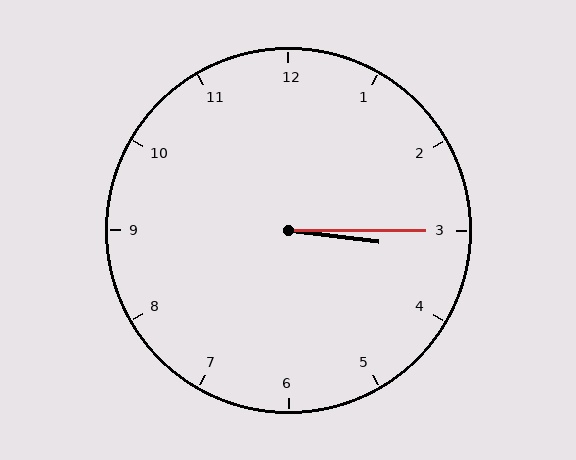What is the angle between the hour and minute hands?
Approximately 8 degrees.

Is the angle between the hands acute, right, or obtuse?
It is acute.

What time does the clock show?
3:15.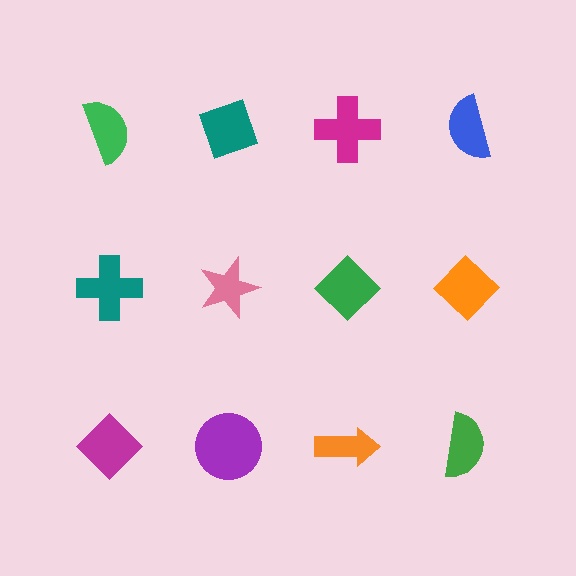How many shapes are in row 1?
4 shapes.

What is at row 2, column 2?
A pink star.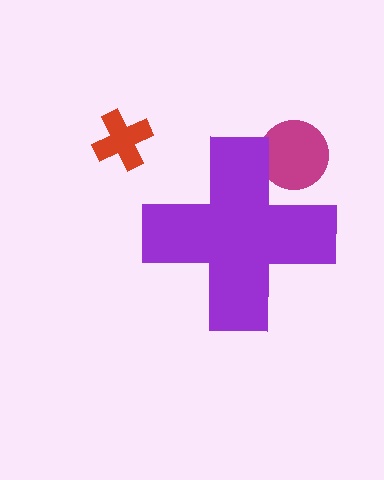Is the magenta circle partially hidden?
Yes, the magenta circle is partially hidden behind the purple cross.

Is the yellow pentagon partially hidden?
Yes, the yellow pentagon is partially hidden behind the purple cross.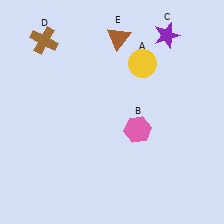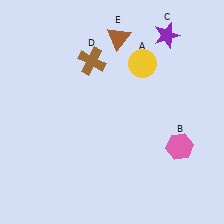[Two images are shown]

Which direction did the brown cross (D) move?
The brown cross (D) moved right.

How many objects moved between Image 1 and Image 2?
2 objects moved between the two images.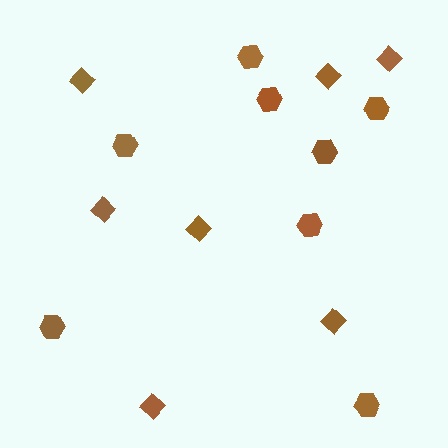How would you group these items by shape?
There are 2 groups: one group of hexagons (8) and one group of diamonds (7).